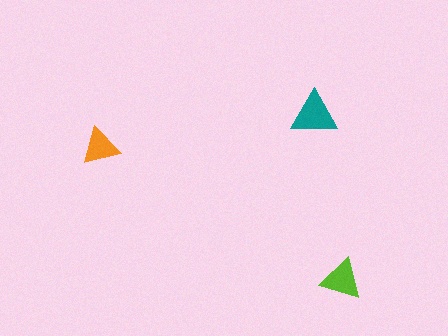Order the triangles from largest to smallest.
the teal one, the lime one, the orange one.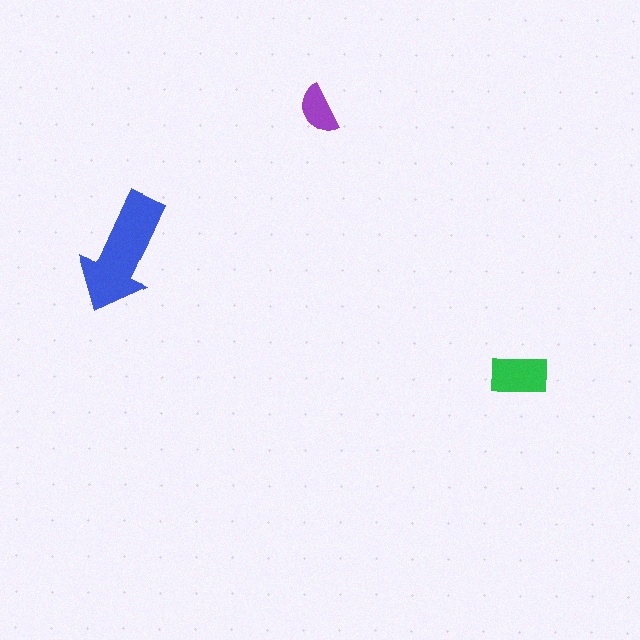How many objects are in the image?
There are 3 objects in the image.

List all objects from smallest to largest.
The purple semicircle, the green rectangle, the blue arrow.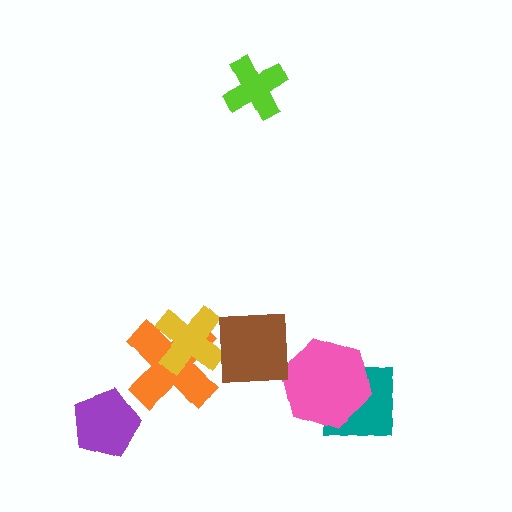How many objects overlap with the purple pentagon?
0 objects overlap with the purple pentagon.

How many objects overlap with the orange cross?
1 object overlaps with the orange cross.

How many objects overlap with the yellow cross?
1 object overlaps with the yellow cross.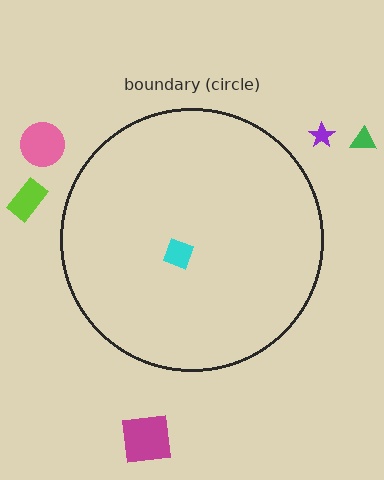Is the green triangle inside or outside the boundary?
Outside.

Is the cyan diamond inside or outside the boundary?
Inside.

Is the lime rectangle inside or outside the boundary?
Outside.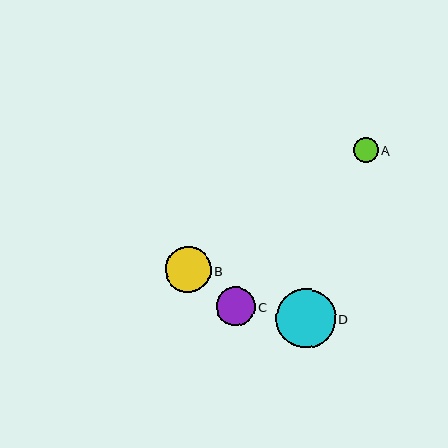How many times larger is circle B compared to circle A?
Circle B is approximately 1.9 times the size of circle A.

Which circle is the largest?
Circle D is the largest with a size of approximately 60 pixels.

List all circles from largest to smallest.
From largest to smallest: D, B, C, A.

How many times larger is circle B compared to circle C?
Circle B is approximately 1.2 times the size of circle C.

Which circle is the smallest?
Circle A is the smallest with a size of approximately 25 pixels.